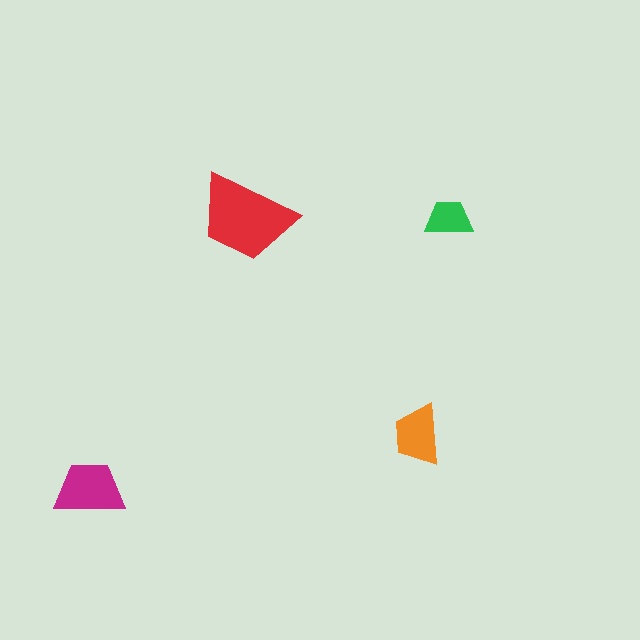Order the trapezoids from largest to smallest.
the red one, the magenta one, the orange one, the green one.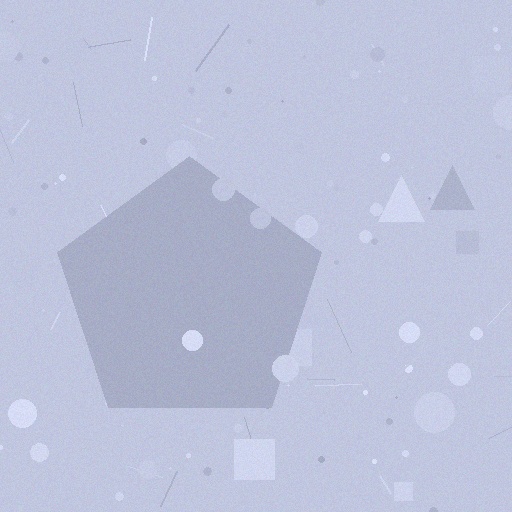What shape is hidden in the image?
A pentagon is hidden in the image.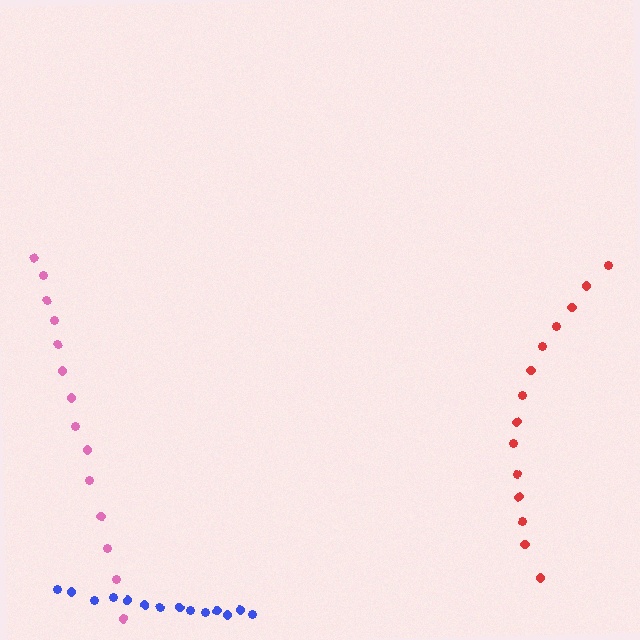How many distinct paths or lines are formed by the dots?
There are 3 distinct paths.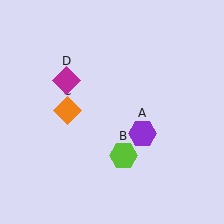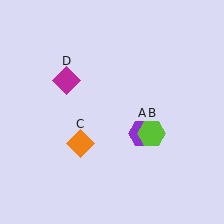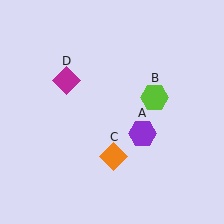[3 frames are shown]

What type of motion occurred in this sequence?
The lime hexagon (object B), orange diamond (object C) rotated counterclockwise around the center of the scene.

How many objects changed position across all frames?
2 objects changed position: lime hexagon (object B), orange diamond (object C).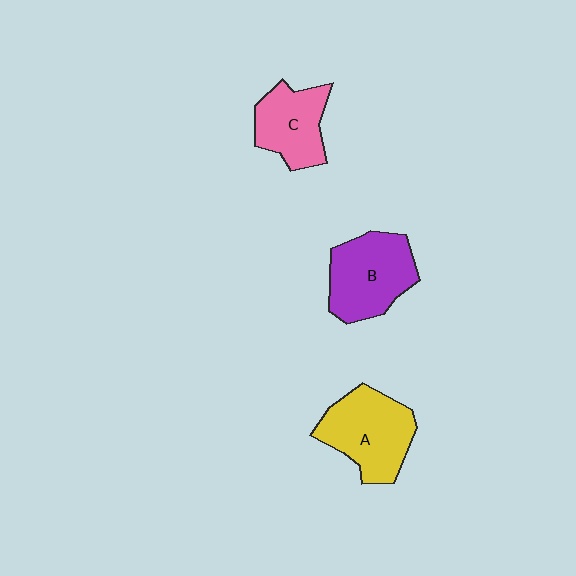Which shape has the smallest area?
Shape C (pink).